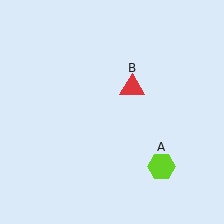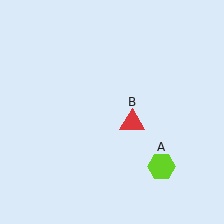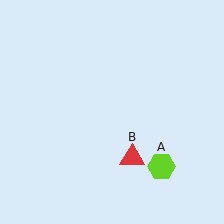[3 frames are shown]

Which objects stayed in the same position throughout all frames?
Lime hexagon (object A) remained stationary.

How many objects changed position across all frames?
1 object changed position: red triangle (object B).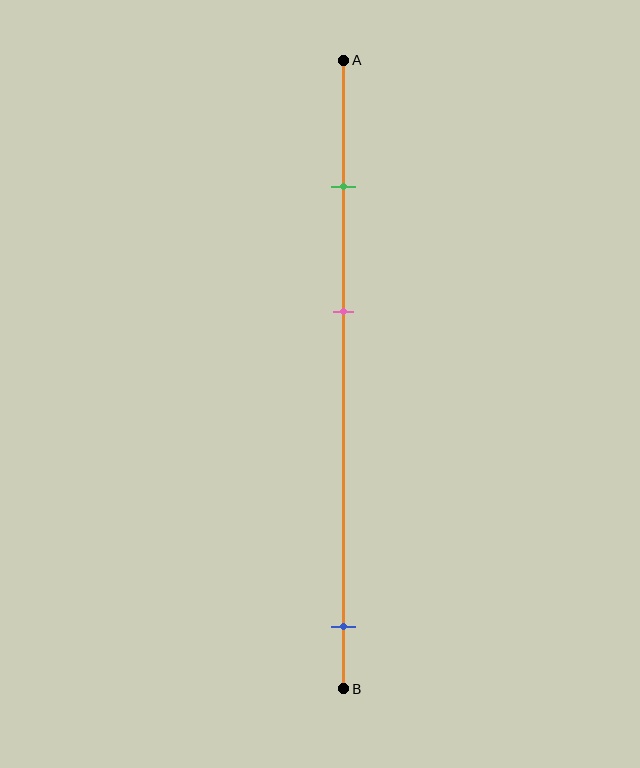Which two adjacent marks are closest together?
The green and pink marks are the closest adjacent pair.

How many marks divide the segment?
There are 3 marks dividing the segment.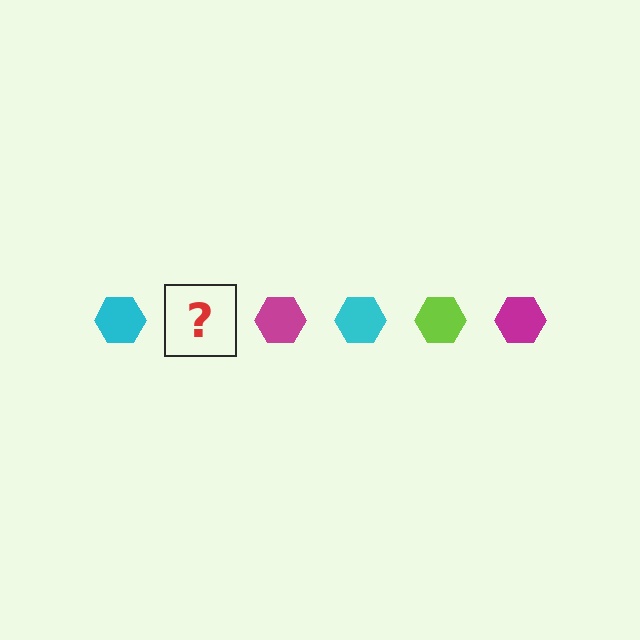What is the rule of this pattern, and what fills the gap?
The rule is that the pattern cycles through cyan, lime, magenta hexagons. The gap should be filled with a lime hexagon.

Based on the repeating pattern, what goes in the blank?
The blank should be a lime hexagon.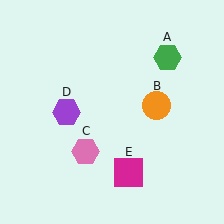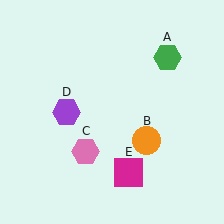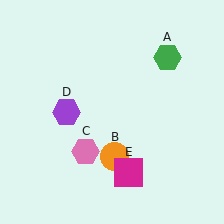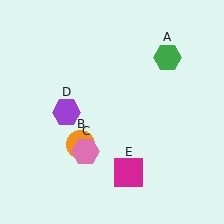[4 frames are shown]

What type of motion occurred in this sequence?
The orange circle (object B) rotated clockwise around the center of the scene.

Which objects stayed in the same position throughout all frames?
Green hexagon (object A) and pink hexagon (object C) and purple hexagon (object D) and magenta square (object E) remained stationary.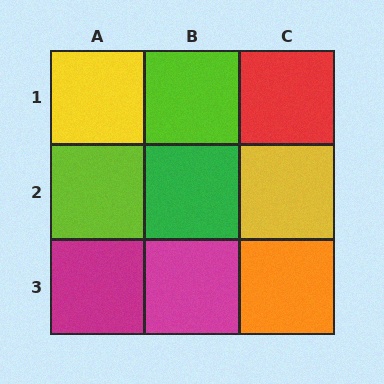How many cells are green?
1 cell is green.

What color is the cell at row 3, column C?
Orange.